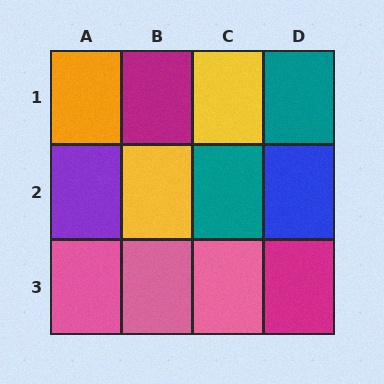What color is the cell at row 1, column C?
Yellow.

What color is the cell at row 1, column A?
Orange.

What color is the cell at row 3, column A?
Pink.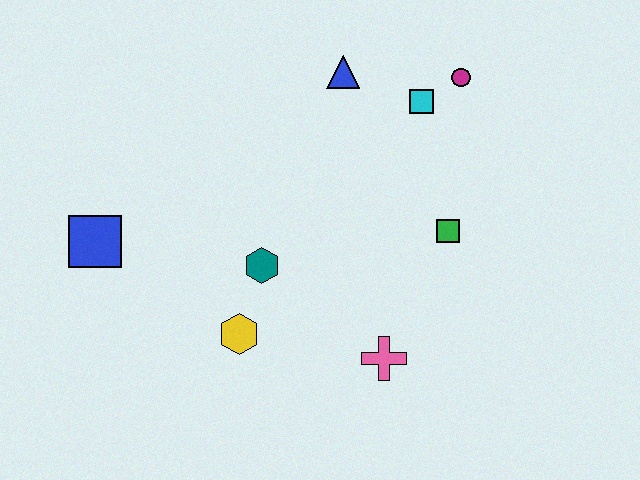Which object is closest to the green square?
The cyan square is closest to the green square.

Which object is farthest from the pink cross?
The blue square is farthest from the pink cross.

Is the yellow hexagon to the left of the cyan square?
Yes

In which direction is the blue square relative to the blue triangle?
The blue square is to the left of the blue triangle.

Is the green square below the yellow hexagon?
No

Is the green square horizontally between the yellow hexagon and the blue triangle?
No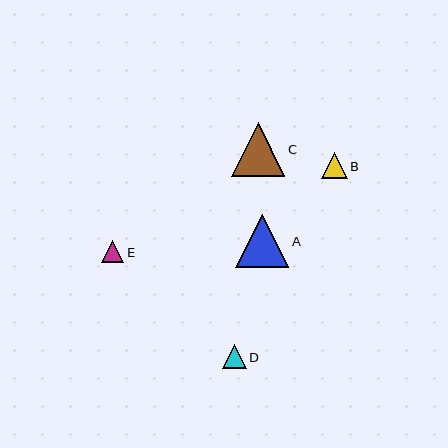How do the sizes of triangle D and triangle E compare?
Triangle D and triangle E are approximately the same size.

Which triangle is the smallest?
Triangle E is the smallest with a size of approximately 22 pixels.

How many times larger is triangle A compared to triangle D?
Triangle A is approximately 2.2 times the size of triangle D.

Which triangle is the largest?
Triangle C is the largest with a size of approximately 54 pixels.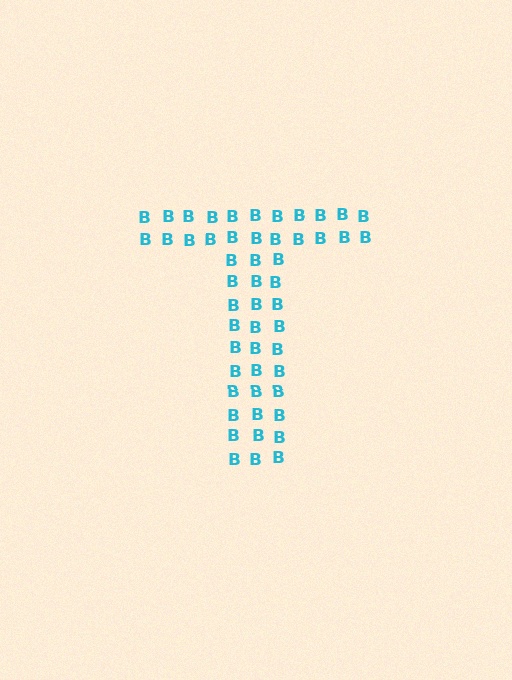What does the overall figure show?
The overall figure shows the letter T.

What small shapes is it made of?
It is made of small letter B's.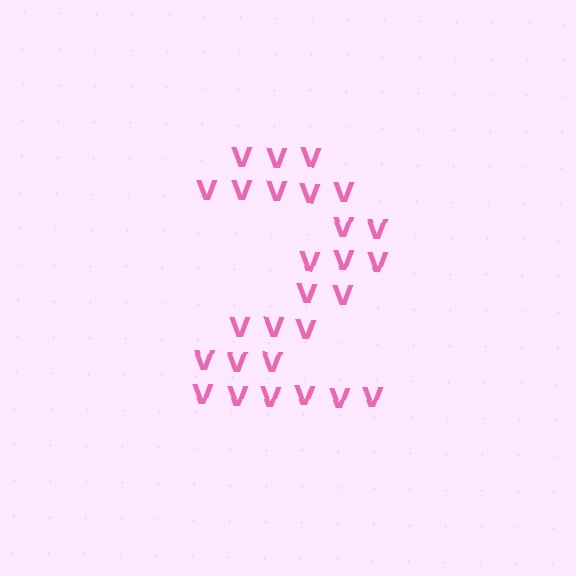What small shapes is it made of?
It is made of small letter V's.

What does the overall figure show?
The overall figure shows the digit 2.